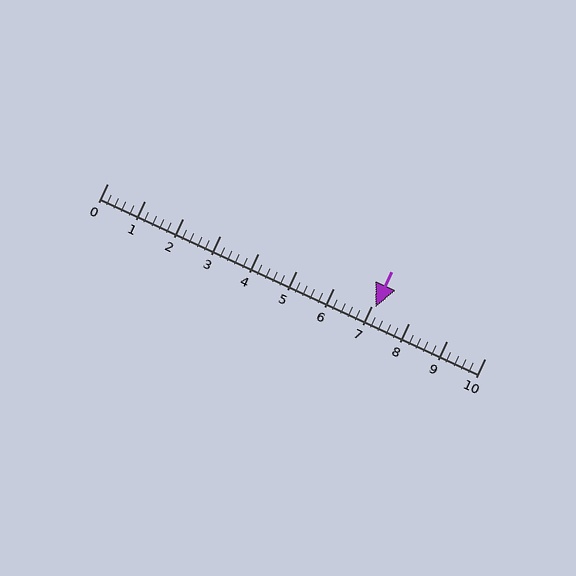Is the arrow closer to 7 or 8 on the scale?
The arrow is closer to 7.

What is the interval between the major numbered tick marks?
The major tick marks are spaced 1 units apart.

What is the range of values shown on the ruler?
The ruler shows values from 0 to 10.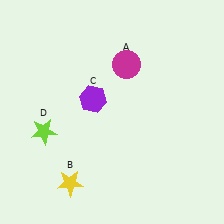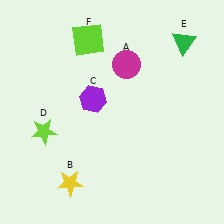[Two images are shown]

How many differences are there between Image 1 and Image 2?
There are 2 differences between the two images.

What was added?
A green triangle (E), a lime square (F) were added in Image 2.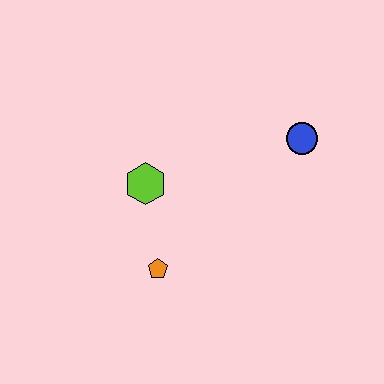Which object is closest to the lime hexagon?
The orange pentagon is closest to the lime hexagon.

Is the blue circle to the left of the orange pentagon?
No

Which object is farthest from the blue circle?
The orange pentagon is farthest from the blue circle.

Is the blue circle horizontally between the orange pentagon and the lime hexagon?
No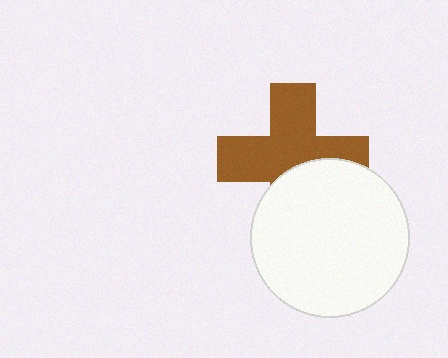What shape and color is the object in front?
The object in front is a white circle.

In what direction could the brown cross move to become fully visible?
The brown cross could move up. That would shift it out from behind the white circle entirely.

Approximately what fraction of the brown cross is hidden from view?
Roughly 35% of the brown cross is hidden behind the white circle.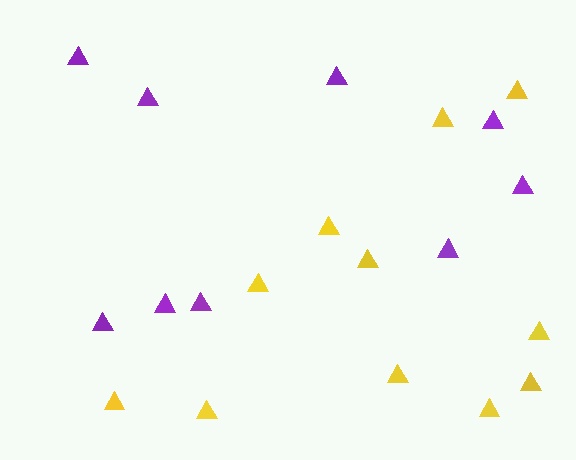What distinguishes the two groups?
There are 2 groups: one group of yellow triangles (11) and one group of purple triangles (9).